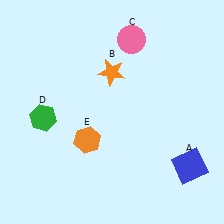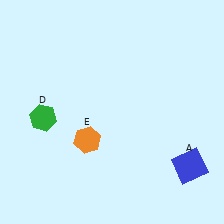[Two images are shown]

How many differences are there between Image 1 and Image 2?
There are 2 differences between the two images.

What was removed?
The pink circle (C), the orange star (B) were removed in Image 2.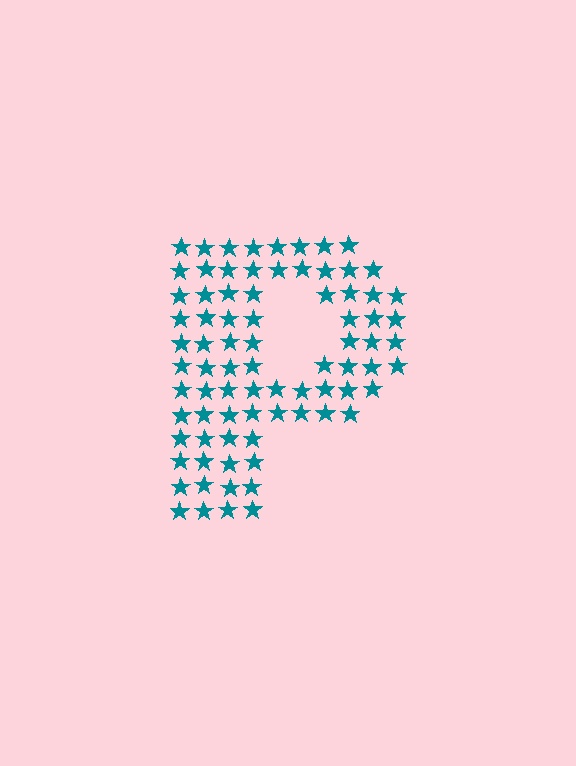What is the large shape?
The large shape is the letter P.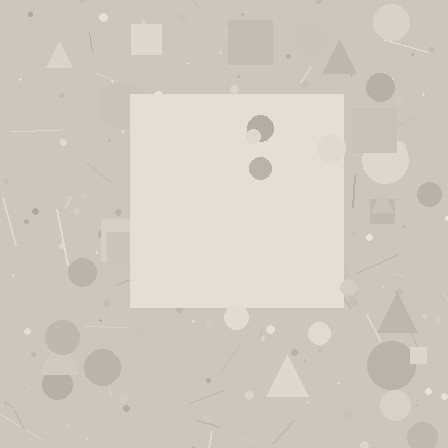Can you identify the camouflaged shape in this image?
The camouflaged shape is a square.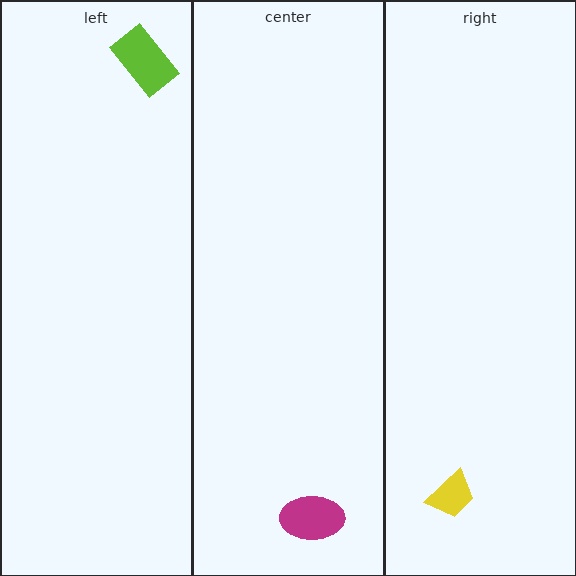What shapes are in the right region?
The yellow trapezoid.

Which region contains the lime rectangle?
The left region.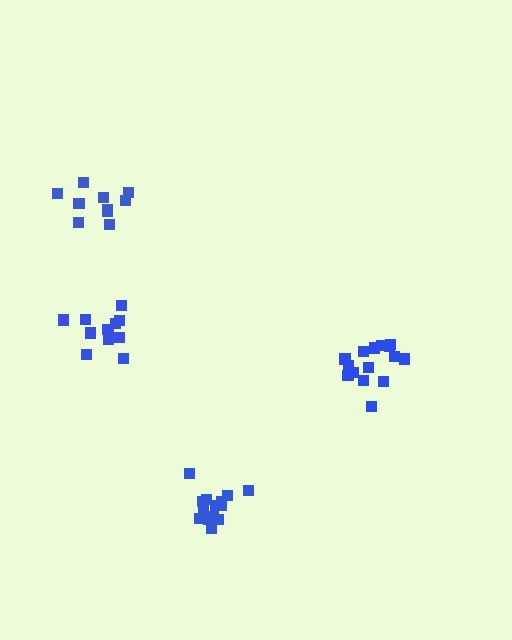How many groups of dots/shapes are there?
There are 4 groups.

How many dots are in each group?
Group 1: 12 dots, Group 2: 10 dots, Group 3: 15 dots, Group 4: 15 dots (52 total).